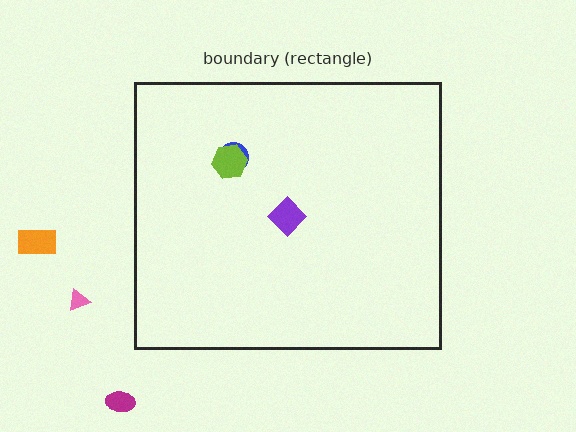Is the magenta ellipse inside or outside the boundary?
Outside.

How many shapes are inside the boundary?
3 inside, 3 outside.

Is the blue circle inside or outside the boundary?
Inside.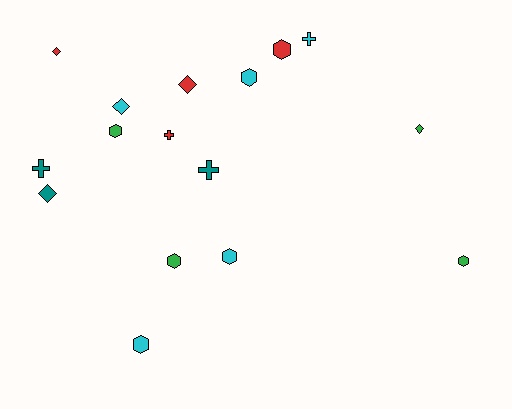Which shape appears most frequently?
Hexagon, with 7 objects.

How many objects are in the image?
There are 16 objects.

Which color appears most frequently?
Cyan, with 5 objects.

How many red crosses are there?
There is 1 red cross.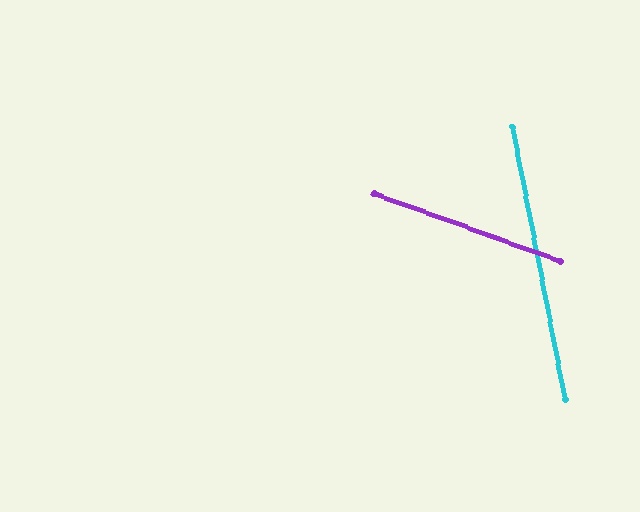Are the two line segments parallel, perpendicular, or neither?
Neither parallel nor perpendicular — they differ by about 59°.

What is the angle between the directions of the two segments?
Approximately 59 degrees.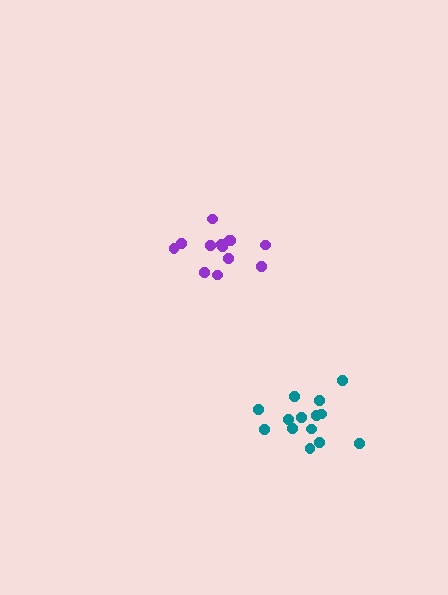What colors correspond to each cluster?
The clusters are colored: purple, teal.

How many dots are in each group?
Group 1: 13 dots, Group 2: 14 dots (27 total).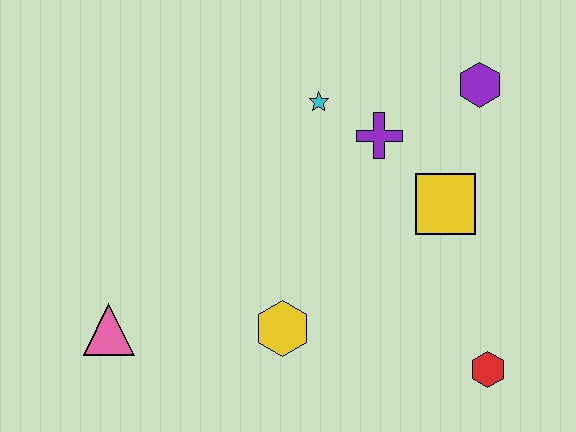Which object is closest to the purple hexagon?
The purple cross is closest to the purple hexagon.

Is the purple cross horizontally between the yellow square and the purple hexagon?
No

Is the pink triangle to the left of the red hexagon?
Yes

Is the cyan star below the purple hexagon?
Yes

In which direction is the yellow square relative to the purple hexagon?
The yellow square is below the purple hexagon.